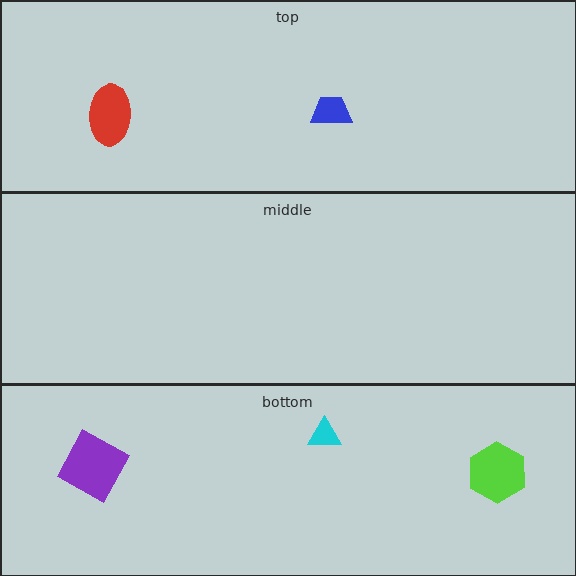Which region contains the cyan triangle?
The bottom region.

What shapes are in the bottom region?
The lime hexagon, the cyan triangle, the purple square.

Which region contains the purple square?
The bottom region.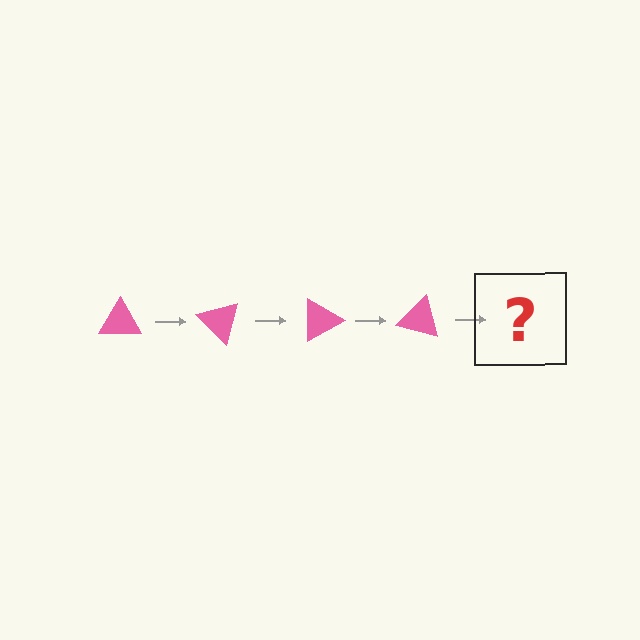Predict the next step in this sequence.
The next step is a pink triangle rotated 180 degrees.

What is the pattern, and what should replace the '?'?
The pattern is that the triangle rotates 45 degrees each step. The '?' should be a pink triangle rotated 180 degrees.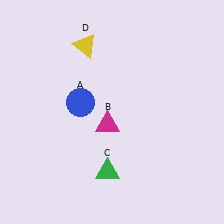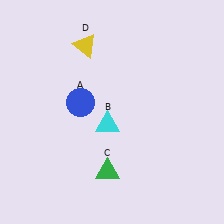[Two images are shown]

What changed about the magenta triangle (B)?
In Image 1, B is magenta. In Image 2, it changed to cyan.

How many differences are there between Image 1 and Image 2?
There is 1 difference between the two images.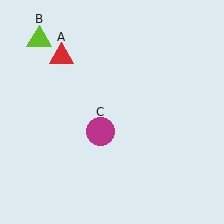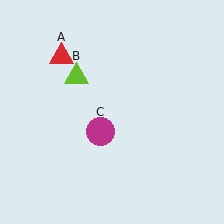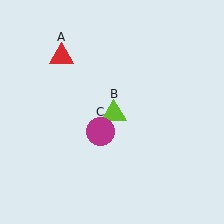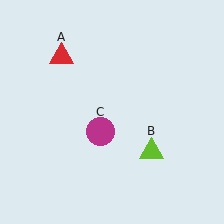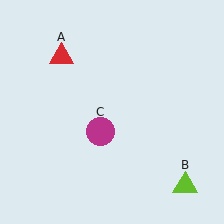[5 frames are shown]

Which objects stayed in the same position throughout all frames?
Red triangle (object A) and magenta circle (object C) remained stationary.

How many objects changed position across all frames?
1 object changed position: lime triangle (object B).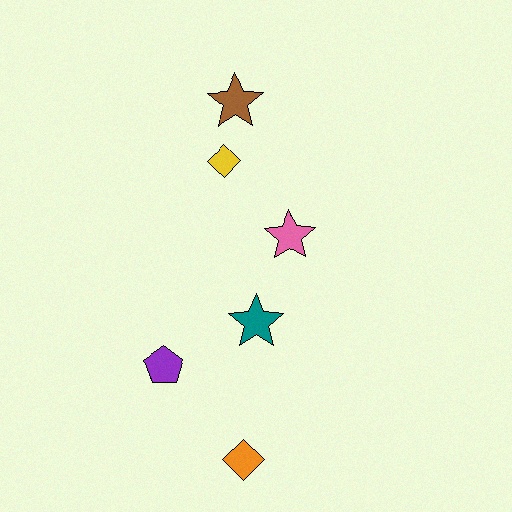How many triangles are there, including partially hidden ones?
There are no triangles.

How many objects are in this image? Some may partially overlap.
There are 6 objects.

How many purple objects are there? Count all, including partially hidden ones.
There is 1 purple object.